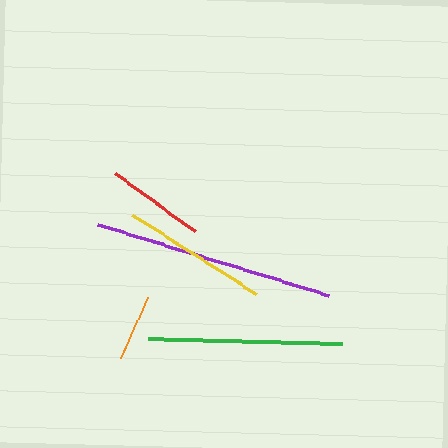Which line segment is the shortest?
The orange line is the shortest at approximately 67 pixels.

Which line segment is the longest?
The purple line is the longest at approximately 243 pixels.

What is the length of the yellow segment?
The yellow segment is approximately 147 pixels long.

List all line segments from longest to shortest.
From longest to shortest: purple, green, yellow, red, orange.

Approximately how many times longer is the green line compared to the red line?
The green line is approximately 2.0 times the length of the red line.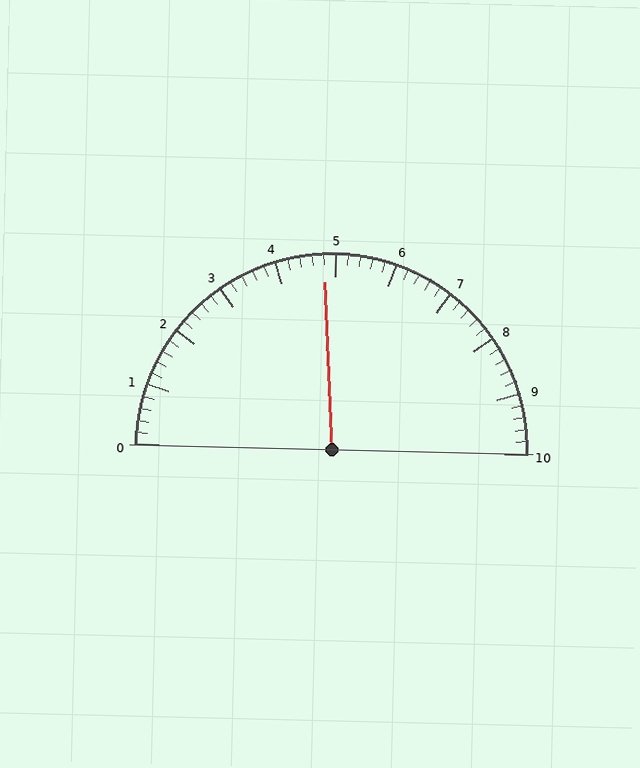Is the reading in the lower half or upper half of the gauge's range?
The reading is in the lower half of the range (0 to 10).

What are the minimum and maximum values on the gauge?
The gauge ranges from 0 to 10.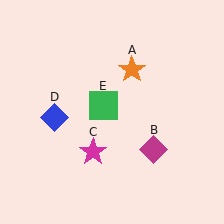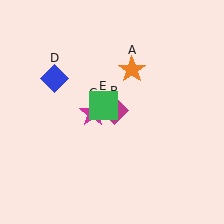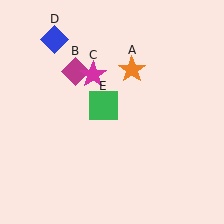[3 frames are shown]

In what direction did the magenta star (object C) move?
The magenta star (object C) moved up.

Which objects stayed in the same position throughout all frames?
Orange star (object A) and green square (object E) remained stationary.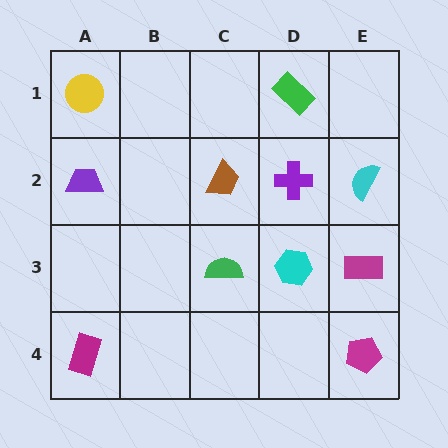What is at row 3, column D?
A cyan hexagon.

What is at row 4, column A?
A magenta rectangle.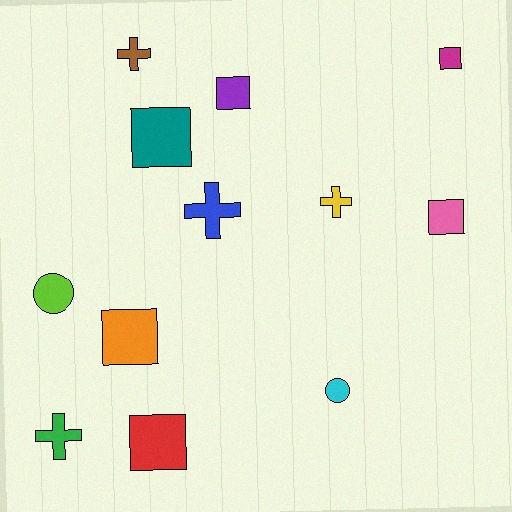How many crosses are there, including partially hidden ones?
There are 4 crosses.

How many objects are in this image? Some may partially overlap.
There are 12 objects.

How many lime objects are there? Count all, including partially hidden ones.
There is 1 lime object.